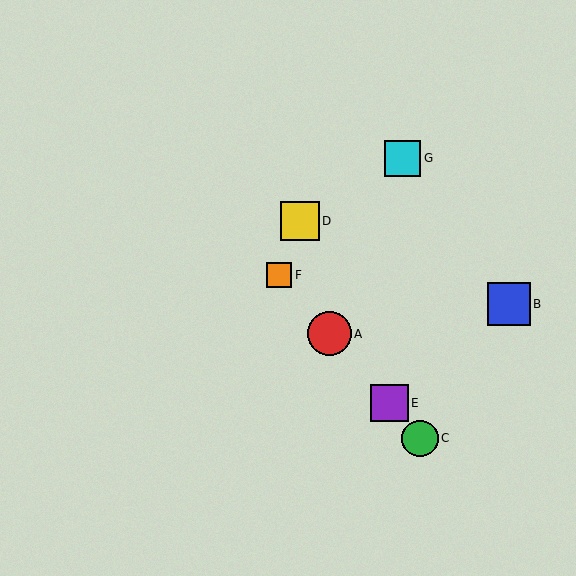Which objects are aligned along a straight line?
Objects A, C, E, F are aligned along a straight line.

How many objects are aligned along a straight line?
4 objects (A, C, E, F) are aligned along a straight line.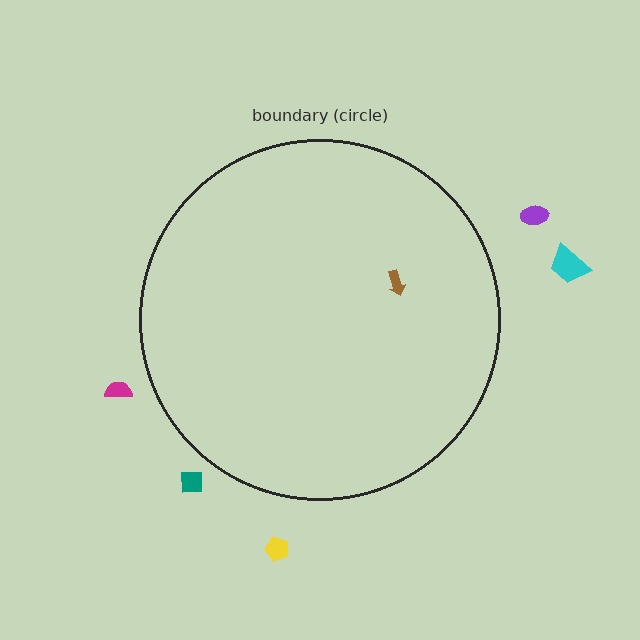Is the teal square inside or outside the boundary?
Outside.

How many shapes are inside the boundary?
1 inside, 5 outside.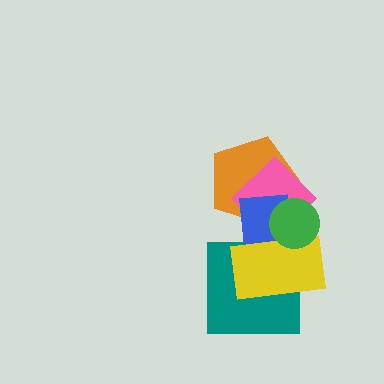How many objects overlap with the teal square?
2 objects overlap with the teal square.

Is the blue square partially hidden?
Yes, it is partially covered by another shape.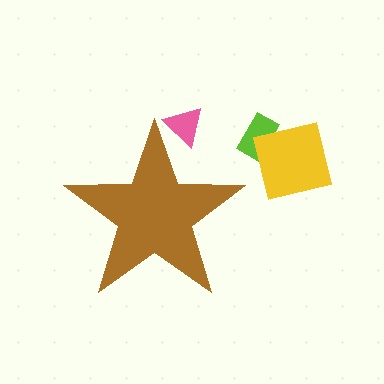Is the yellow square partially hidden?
No, the yellow square is fully visible.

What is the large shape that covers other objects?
A brown star.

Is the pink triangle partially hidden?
Yes, the pink triangle is partially hidden behind the brown star.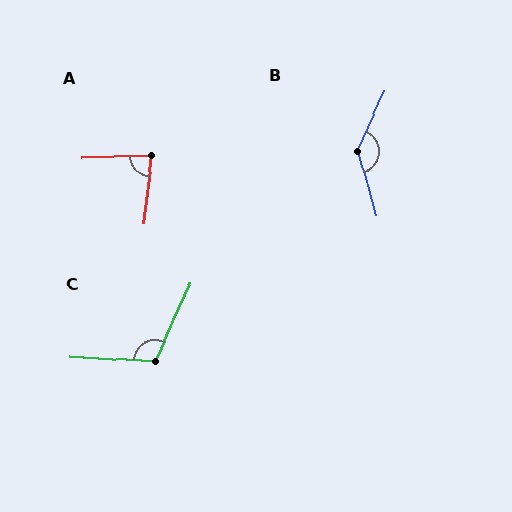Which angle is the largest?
B, at approximately 140 degrees.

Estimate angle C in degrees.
Approximately 111 degrees.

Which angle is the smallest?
A, at approximately 81 degrees.